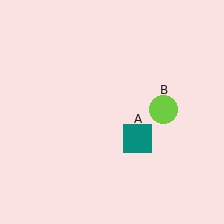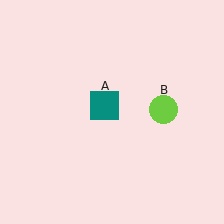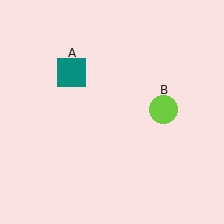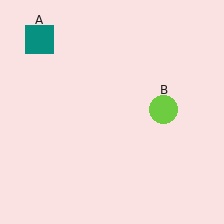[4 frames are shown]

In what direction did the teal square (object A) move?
The teal square (object A) moved up and to the left.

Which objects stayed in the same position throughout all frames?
Lime circle (object B) remained stationary.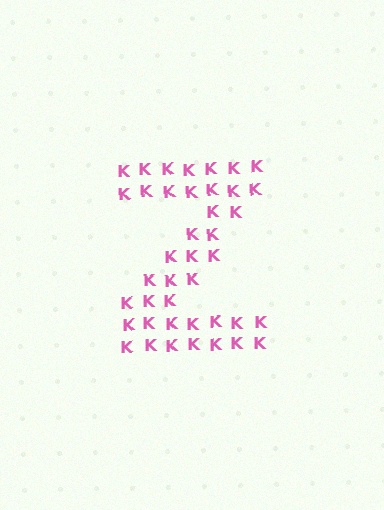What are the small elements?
The small elements are letter K's.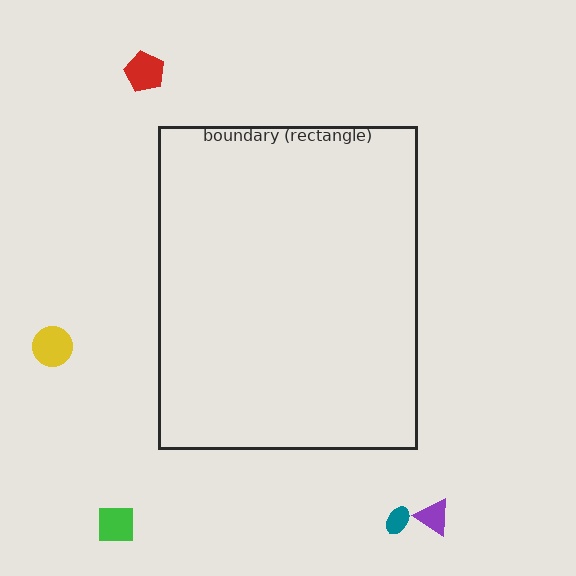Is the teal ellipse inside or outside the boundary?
Outside.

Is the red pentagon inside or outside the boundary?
Outside.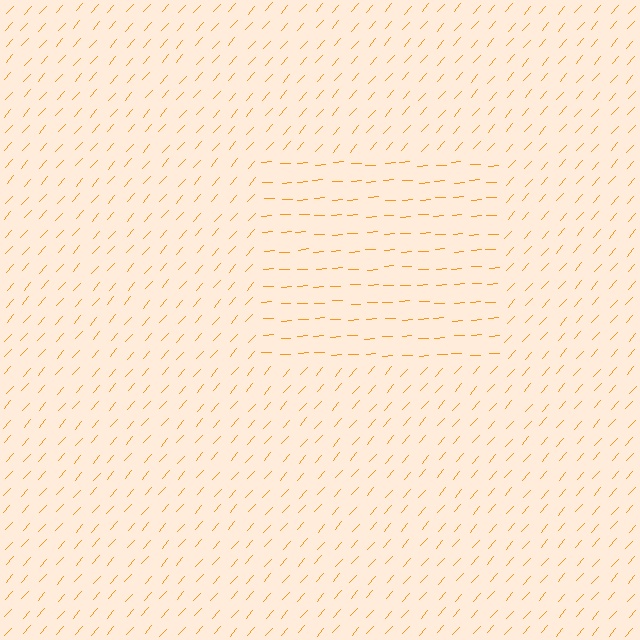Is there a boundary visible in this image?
Yes, there is a texture boundary formed by a change in line orientation.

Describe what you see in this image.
The image is filled with small orange line segments. A rectangle region in the image has lines oriented differently from the surrounding lines, creating a visible texture boundary.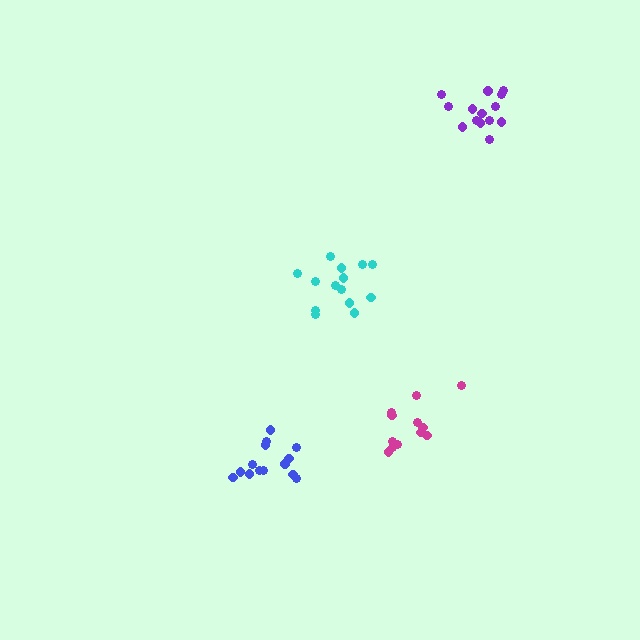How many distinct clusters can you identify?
There are 4 distinct clusters.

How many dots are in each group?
Group 1: 14 dots, Group 2: 14 dots, Group 3: 12 dots, Group 4: 14 dots (54 total).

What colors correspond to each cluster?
The clusters are colored: blue, purple, magenta, cyan.